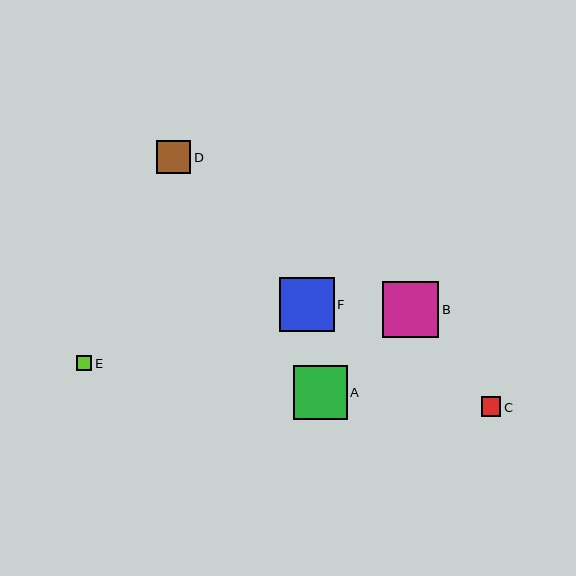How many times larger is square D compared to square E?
Square D is approximately 2.2 times the size of square E.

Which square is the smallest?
Square E is the smallest with a size of approximately 15 pixels.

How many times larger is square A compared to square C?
Square A is approximately 2.7 times the size of square C.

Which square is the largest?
Square B is the largest with a size of approximately 56 pixels.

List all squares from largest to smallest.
From largest to smallest: B, F, A, D, C, E.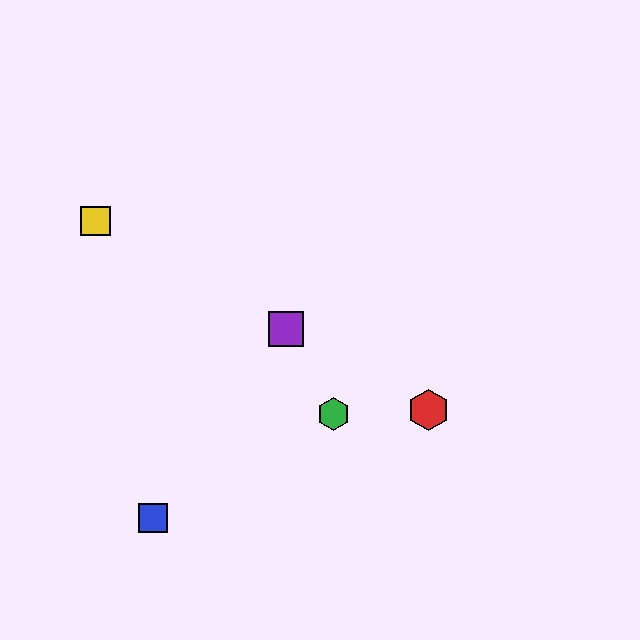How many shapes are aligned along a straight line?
3 shapes (the red hexagon, the yellow square, the purple square) are aligned along a straight line.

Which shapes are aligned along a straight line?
The red hexagon, the yellow square, the purple square are aligned along a straight line.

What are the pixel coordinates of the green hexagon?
The green hexagon is at (333, 414).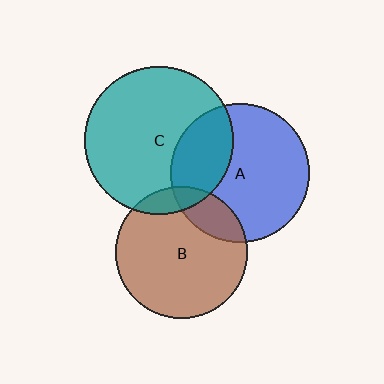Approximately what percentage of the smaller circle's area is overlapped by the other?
Approximately 15%.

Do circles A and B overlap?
Yes.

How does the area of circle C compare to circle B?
Approximately 1.3 times.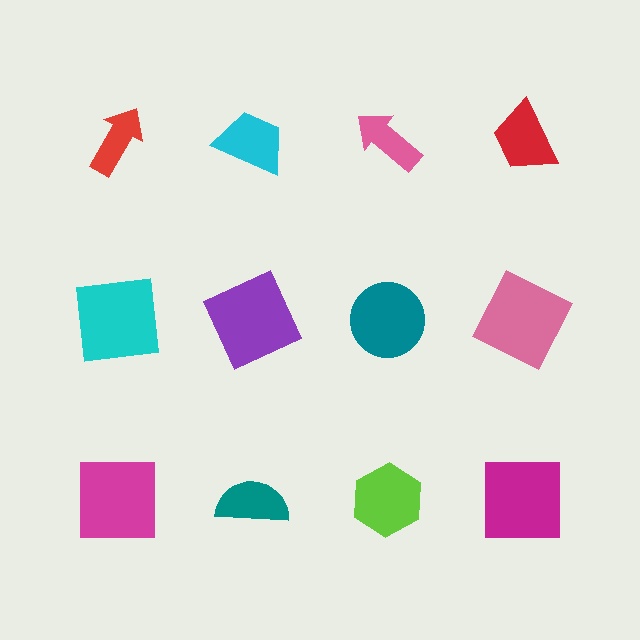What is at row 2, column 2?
A purple square.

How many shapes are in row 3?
4 shapes.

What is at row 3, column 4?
A magenta square.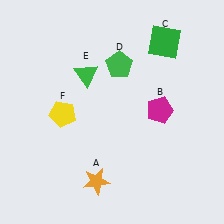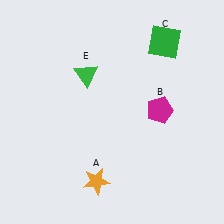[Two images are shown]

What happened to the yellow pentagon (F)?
The yellow pentagon (F) was removed in Image 2. It was in the bottom-left area of Image 1.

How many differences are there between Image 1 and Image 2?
There are 2 differences between the two images.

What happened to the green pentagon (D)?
The green pentagon (D) was removed in Image 2. It was in the top-right area of Image 1.